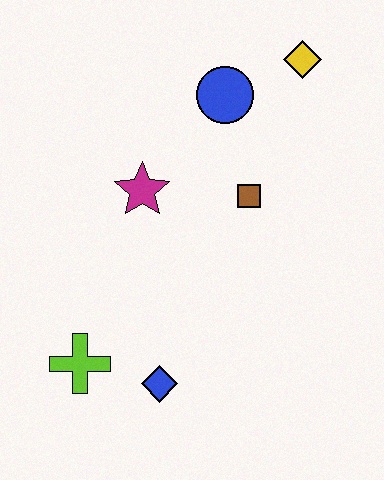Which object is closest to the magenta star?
The brown square is closest to the magenta star.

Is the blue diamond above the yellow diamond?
No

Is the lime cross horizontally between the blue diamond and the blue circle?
No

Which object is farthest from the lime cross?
The yellow diamond is farthest from the lime cross.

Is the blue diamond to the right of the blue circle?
No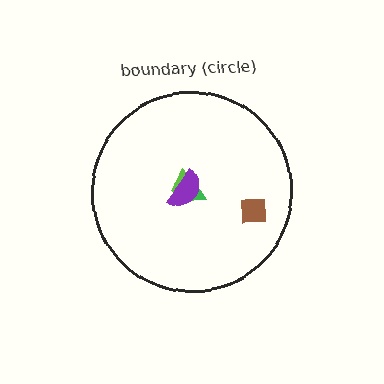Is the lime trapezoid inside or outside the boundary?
Inside.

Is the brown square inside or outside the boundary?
Inside.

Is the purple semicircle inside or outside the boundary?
Inside.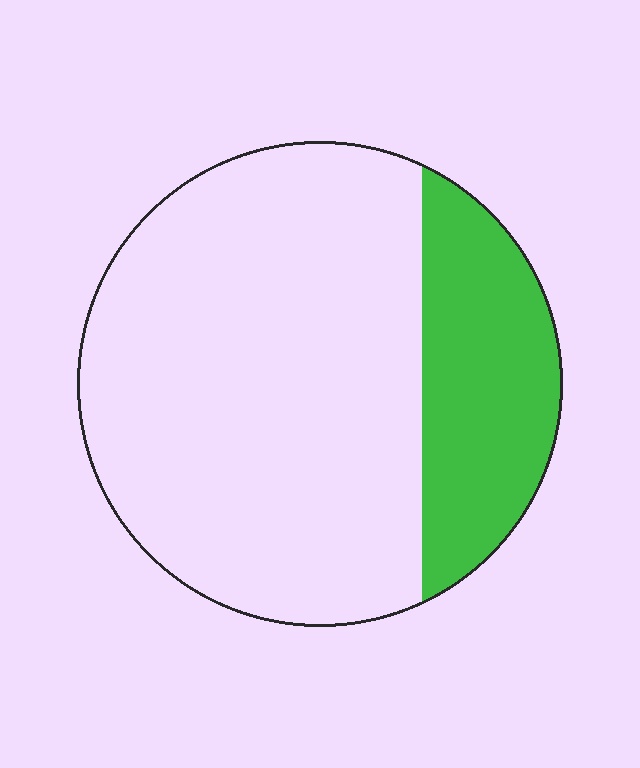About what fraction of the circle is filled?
About one quarter (1/4).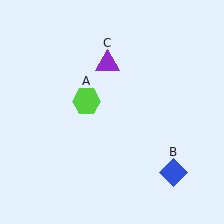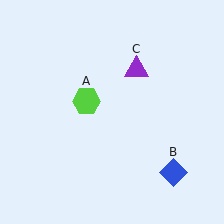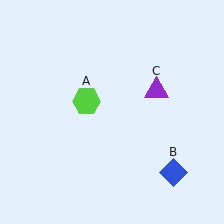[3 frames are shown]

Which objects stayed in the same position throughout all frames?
Lime hexagon (object A) and blue diamond (object B) remained stationary.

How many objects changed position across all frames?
1 object changed position: purple triangle (object C).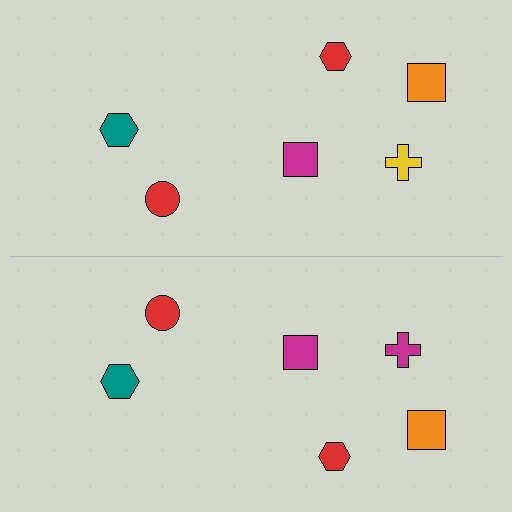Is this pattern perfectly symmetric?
No, the pattern is not perfectly symmetric. The magenta cross on the bottom side breaks the symmetry — its mirror counterpart is yellow.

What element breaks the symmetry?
The magenta cross on the bottom side breaks the symmetry — its mirror counterpart is yellow.